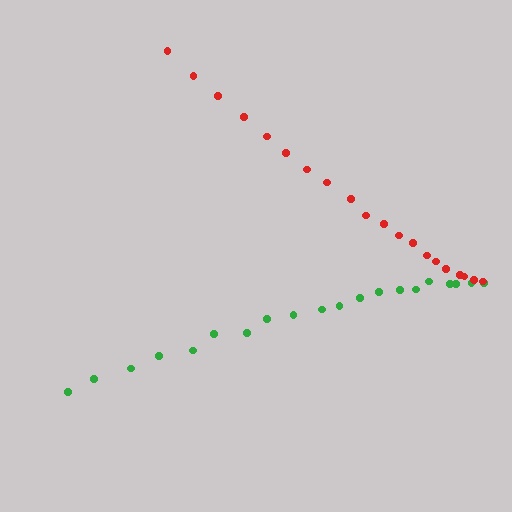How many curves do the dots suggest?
There are 2 distinct paths.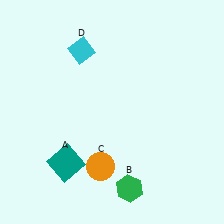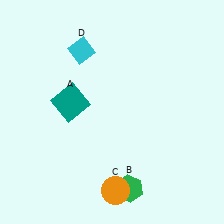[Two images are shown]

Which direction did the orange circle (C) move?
The orange circle (C) moved down.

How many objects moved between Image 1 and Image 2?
2 objects moved between the two images.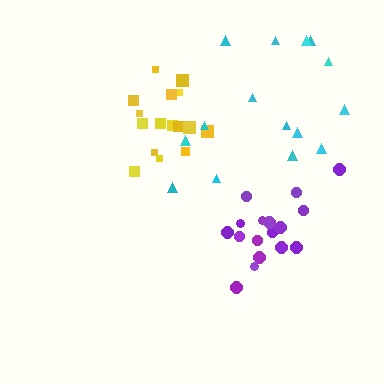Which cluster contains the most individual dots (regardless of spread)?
Purple (17).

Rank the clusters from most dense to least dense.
purple, yellow, cyan.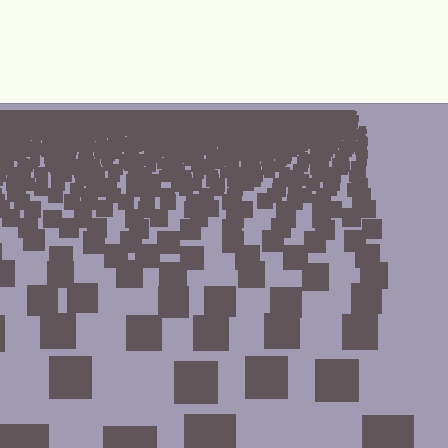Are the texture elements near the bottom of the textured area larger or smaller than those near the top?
Larger. Near the bottom, elements are closer to the viewer and appear at a bigger on-screen size.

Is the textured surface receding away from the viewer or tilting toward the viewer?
The surface is receding away from the viewer. Texture elements get smaller and denser toward the top.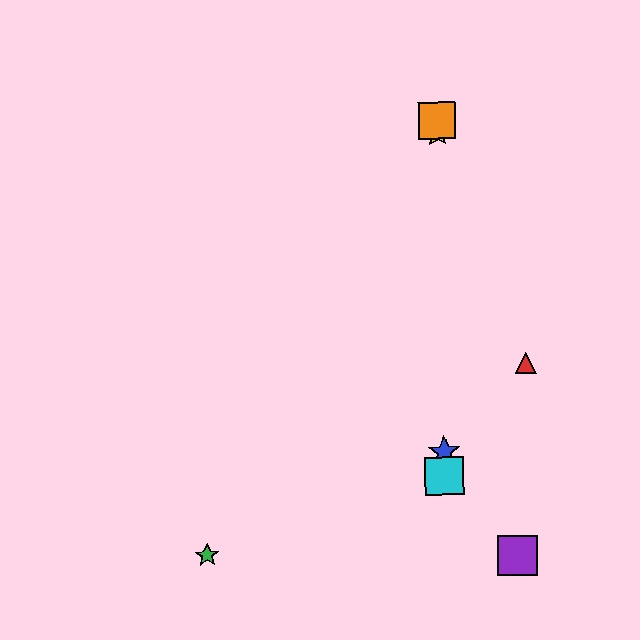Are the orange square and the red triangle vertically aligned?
No, the orange square is at x≈437 and the red triangle is at x≈526.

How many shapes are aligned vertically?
4 shapes (the blue star, the yellow star, the orange square, the cyan square) are aligned vertically.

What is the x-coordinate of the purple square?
The purple square is at x≈517.